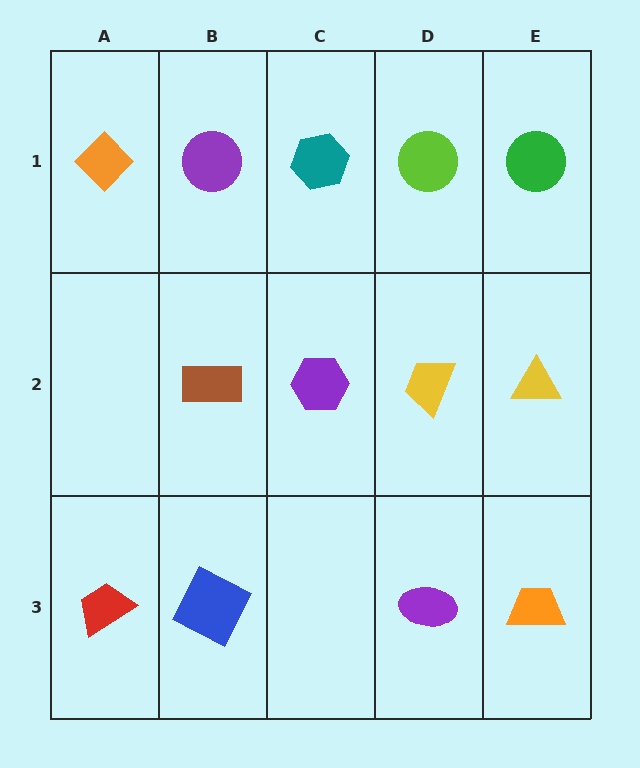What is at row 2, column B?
A brown rectangle.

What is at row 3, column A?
A red trapezoid.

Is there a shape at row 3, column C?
No, that cell is empty.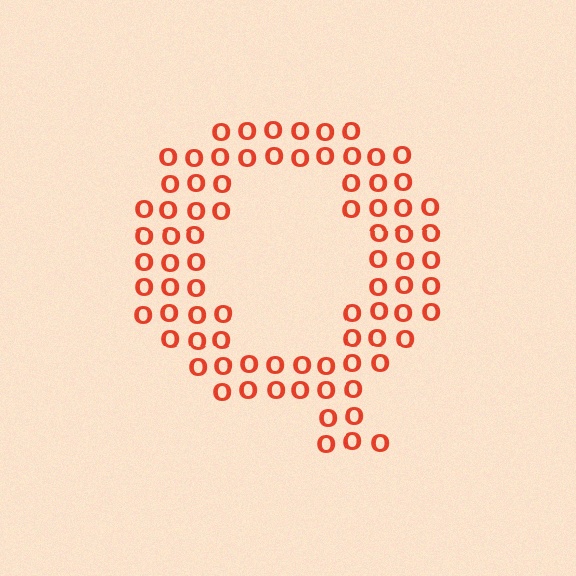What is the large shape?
The large shape is the letter Q.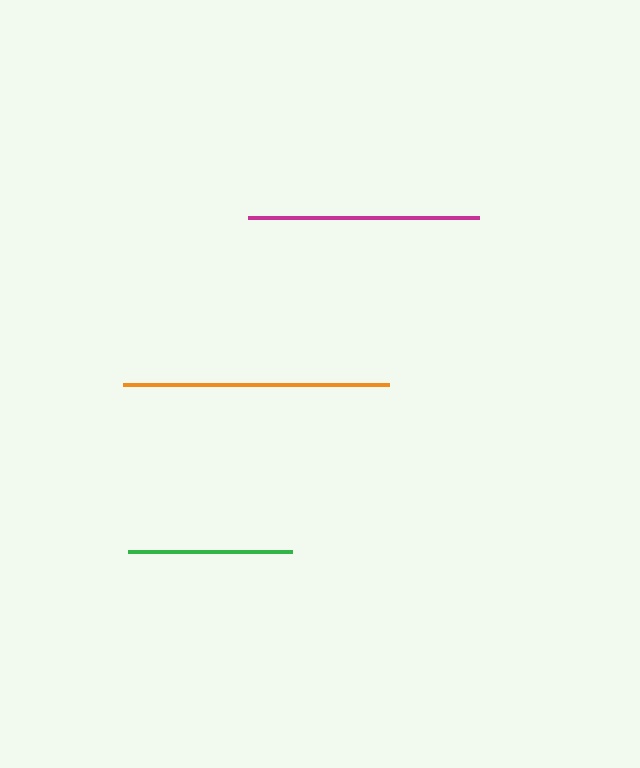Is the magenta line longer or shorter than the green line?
The magenta line is longer than the green line.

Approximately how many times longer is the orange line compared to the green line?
The orange line is approximately 1.6 times the length of the green line.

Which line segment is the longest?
The orange line is the longest at approximately 266 pixels.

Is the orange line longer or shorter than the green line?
The orange line is longer than the green line.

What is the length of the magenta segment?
The magenta segment is approximately 230 pixels long.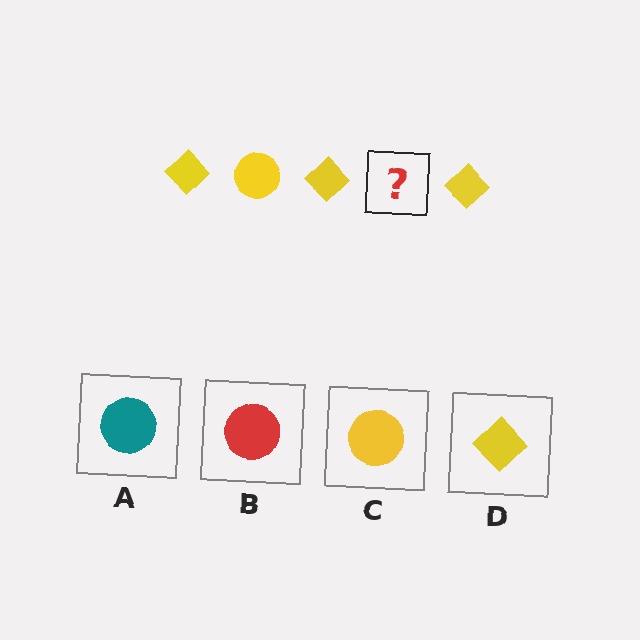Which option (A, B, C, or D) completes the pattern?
C.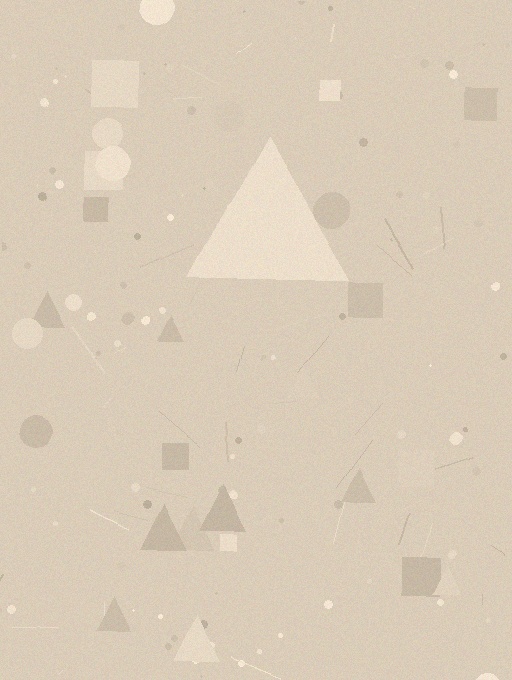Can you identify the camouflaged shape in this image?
The camouflaged shape is a triangle.